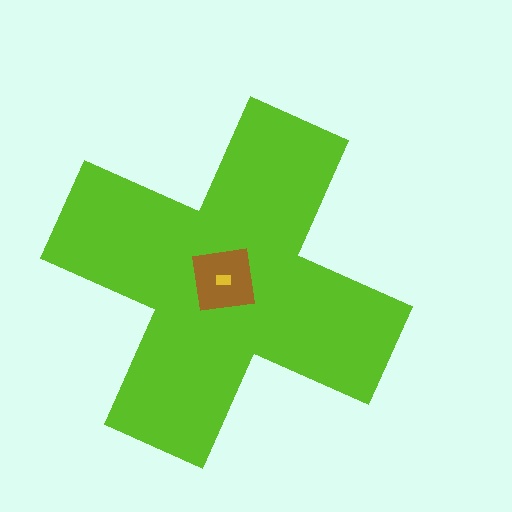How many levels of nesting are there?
3.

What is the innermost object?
The yellow rectangle.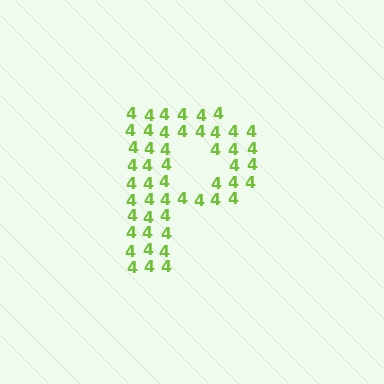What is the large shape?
The large shape is the letter P.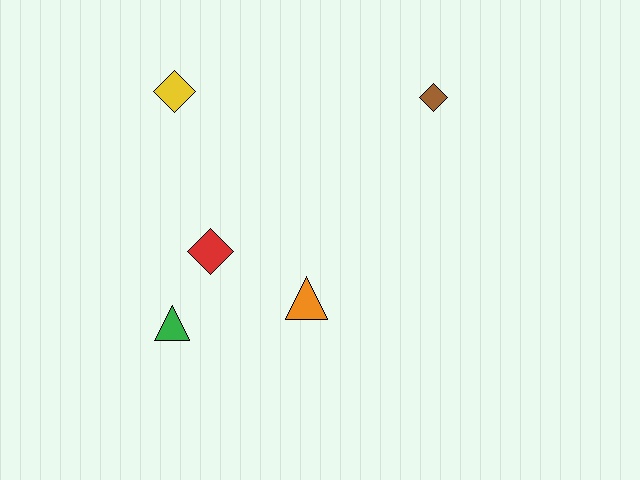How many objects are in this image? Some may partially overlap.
There are 5 objects.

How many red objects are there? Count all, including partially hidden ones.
There is 1 red object.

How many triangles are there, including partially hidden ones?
There are 2 triangles.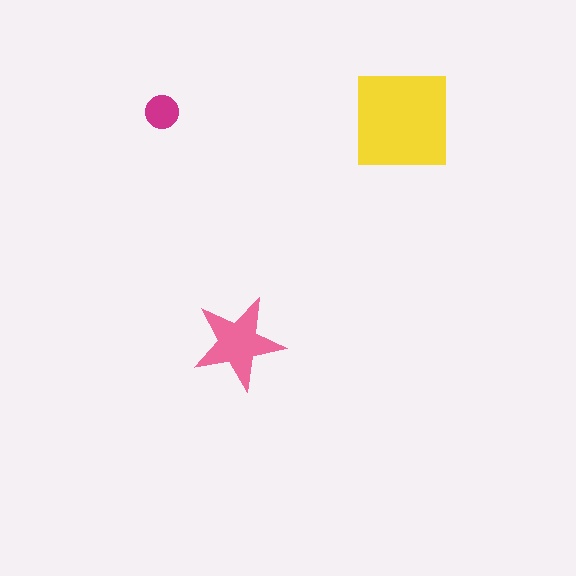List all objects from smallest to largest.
The magenta circle, the pink star, the yellow square.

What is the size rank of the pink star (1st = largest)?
2nd.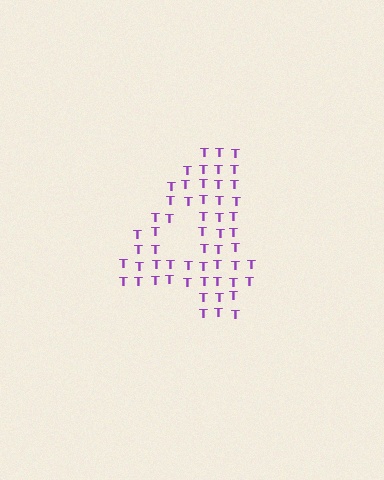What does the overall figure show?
The overall figure shows the digit 4.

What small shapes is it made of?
It is made of small letter T's.